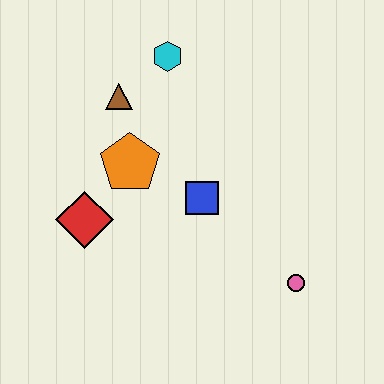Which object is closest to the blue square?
The orange pentagon is closest to the blue square.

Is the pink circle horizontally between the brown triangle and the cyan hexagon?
No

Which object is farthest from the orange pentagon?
The pink circle is farthest from the orange pentagon.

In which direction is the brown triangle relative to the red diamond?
The brown triangle is above the red diamond.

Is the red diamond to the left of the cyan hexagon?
Yes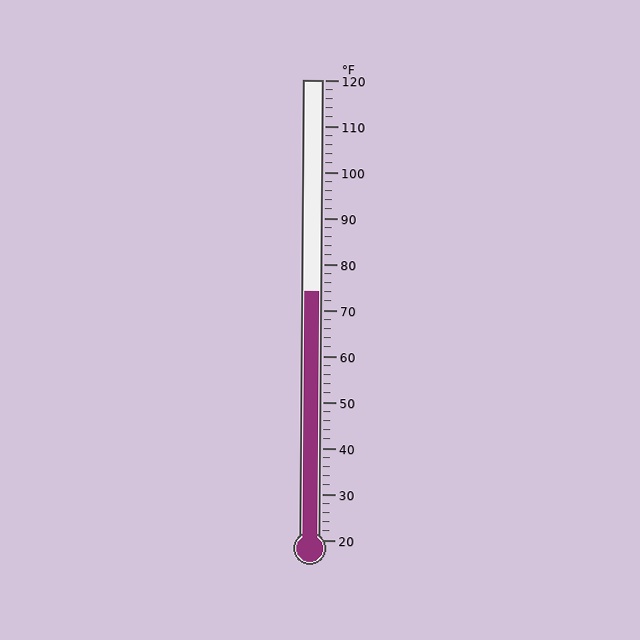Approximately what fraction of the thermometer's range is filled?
The thermometer is filled to approximately 55% of its range.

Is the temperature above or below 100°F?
The temperature is below 100°F.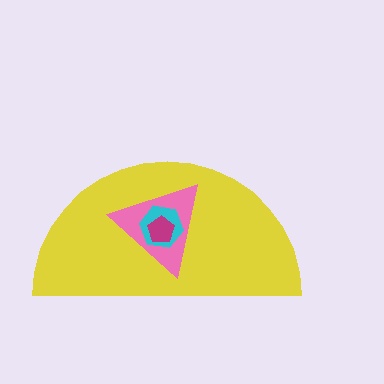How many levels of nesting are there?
4.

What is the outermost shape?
The yellow semicircle.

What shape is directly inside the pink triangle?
The cyan hexagon.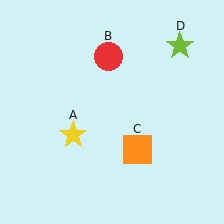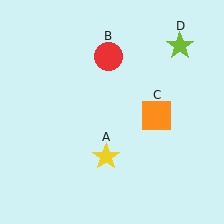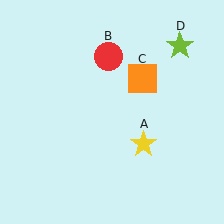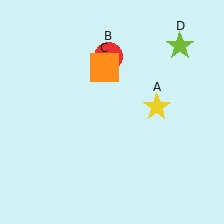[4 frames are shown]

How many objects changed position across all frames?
2 objects changed position: yellow star (object A), orange square (object C).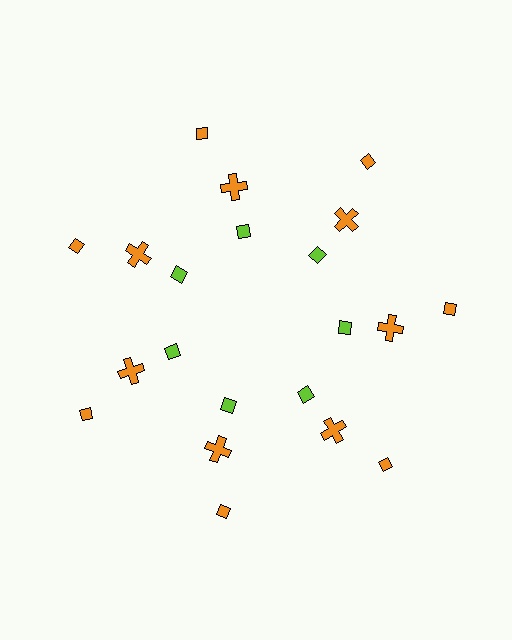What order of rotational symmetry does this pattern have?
This pattern has 7-fold rotational symmetry.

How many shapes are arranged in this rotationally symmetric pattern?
There are 21 shapes, arranged in 7 groups of 3.